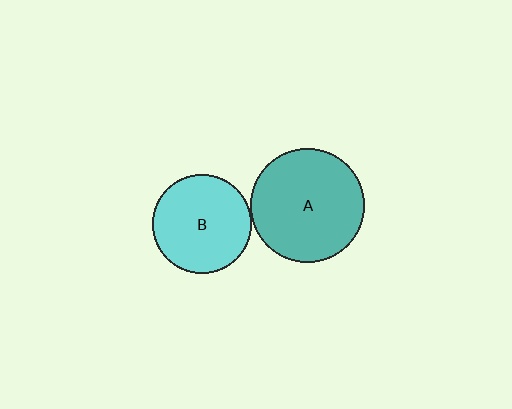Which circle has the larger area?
Circle A (teal).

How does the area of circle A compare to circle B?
Approximately 1.3 times.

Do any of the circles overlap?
No, none of the circles overlap.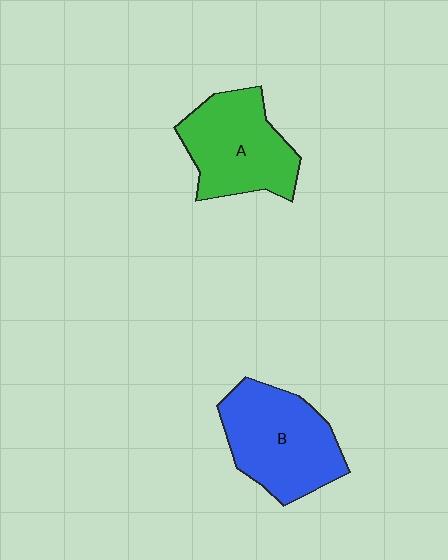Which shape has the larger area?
Shape B (blue).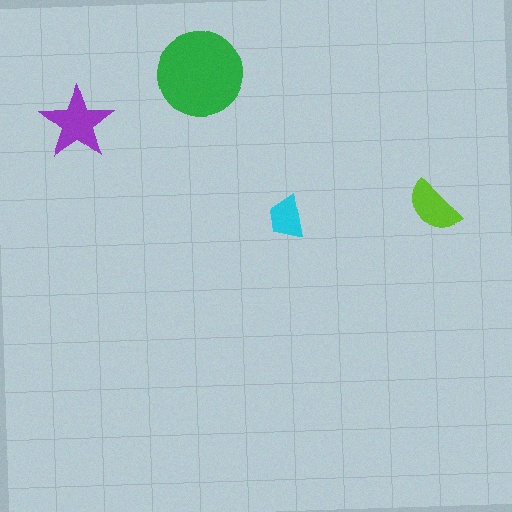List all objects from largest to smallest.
The green circle, the purple star, the lime semicircle, the cyan trapezoid.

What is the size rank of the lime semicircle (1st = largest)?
3rd.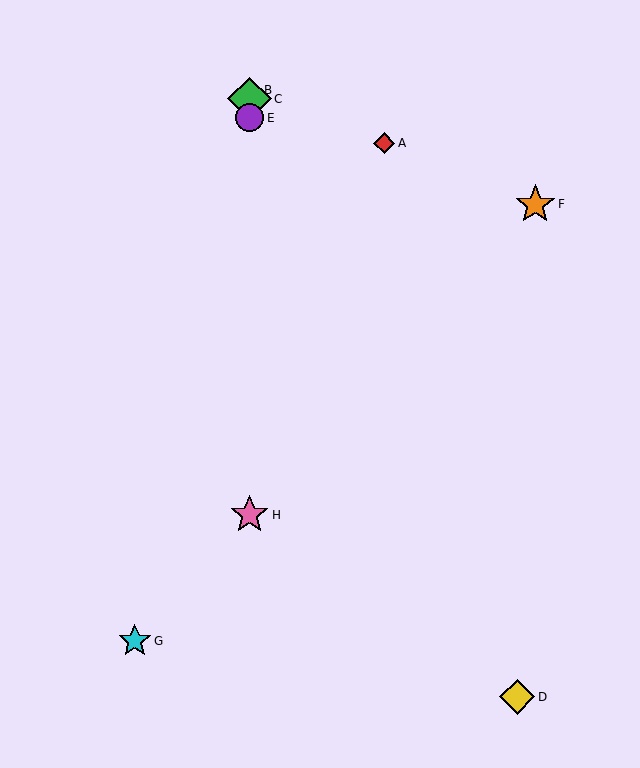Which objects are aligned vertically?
Objects B, C, E, H are aligned vertically.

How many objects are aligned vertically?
4 objects (B, C, E, H) are aligned vertically.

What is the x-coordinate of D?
Object D is at x≈517.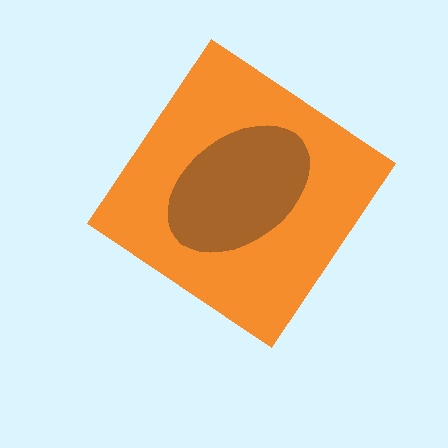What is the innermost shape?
The brown ellipse.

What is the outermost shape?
The orange diamond.